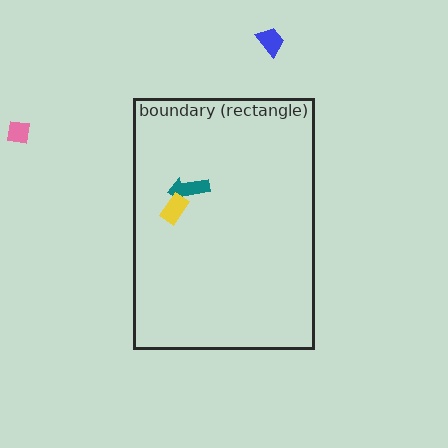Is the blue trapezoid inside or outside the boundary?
Outside.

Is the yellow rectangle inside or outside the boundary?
Inside.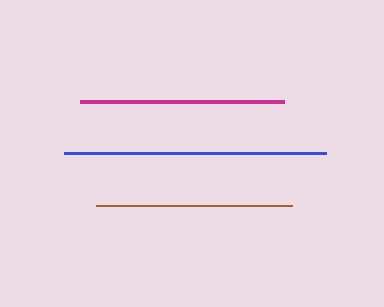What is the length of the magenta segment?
The magenta segment is approximately 205 pixels long.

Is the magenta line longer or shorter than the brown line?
The magenta line is longer than the brown line.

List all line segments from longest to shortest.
From longest to shortest: blue, magenta, brown.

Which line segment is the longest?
The blue line is the longest at approximately 262 pixels.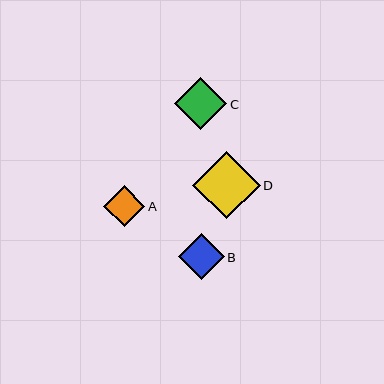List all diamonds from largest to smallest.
From largest to smallest: D, C, B, A.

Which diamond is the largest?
Diamond D is the largest with a size of approximately 68 pixels.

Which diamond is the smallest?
Diamond A is the smallest with a size of approximately 41 pixels.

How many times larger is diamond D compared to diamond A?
Diamond D is approximately 1.7 times the size of diamond A.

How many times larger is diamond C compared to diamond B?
Diamond C is approximately 1.1 times the size of diamond B.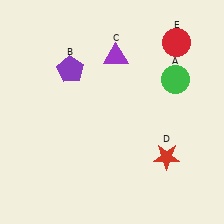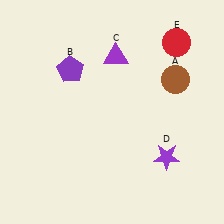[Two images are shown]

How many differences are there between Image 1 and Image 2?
There are 2 differences between the two images.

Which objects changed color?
A changed from green to brown. D changed from red to purple.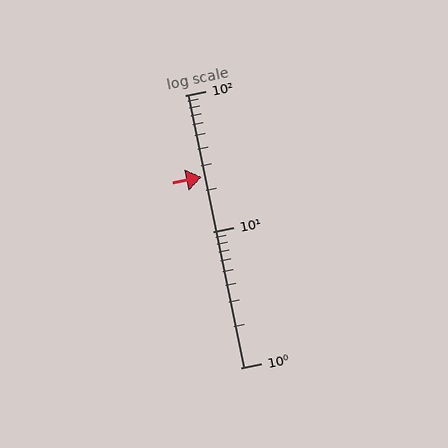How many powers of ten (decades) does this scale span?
The scale spans 2 decades, from 1 to 100.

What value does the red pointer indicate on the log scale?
The pointer indicates approximately 25.